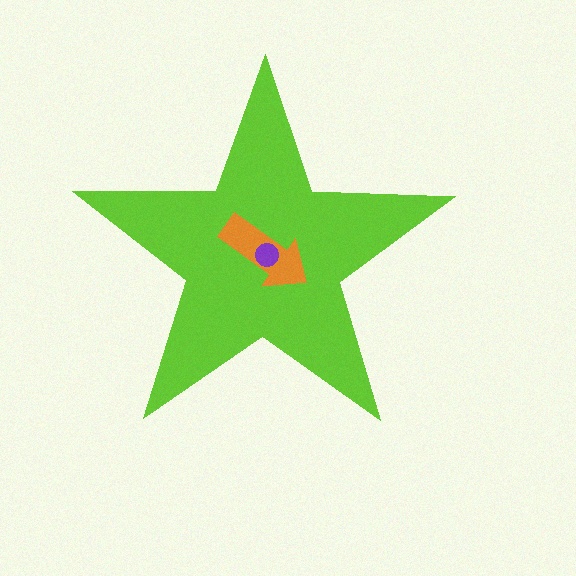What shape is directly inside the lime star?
The orange arrow.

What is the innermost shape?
The purple circle.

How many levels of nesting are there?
3.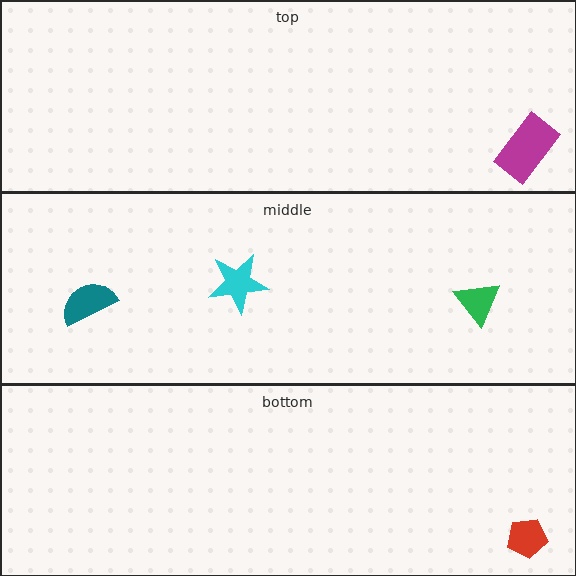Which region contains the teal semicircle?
The middle region.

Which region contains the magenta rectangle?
The top region.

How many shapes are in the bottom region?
1.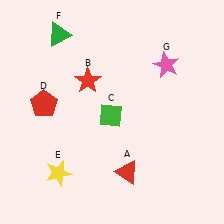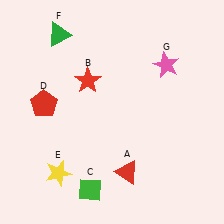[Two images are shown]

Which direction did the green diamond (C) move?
The green diamond (C) moved down.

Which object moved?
The green diamond (C) moved down.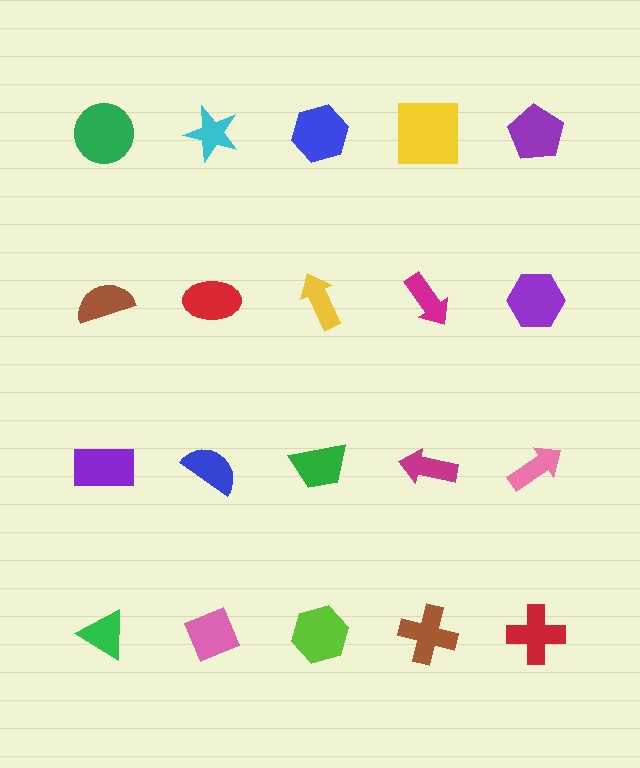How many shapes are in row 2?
5 shapes.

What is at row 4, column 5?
A red cross.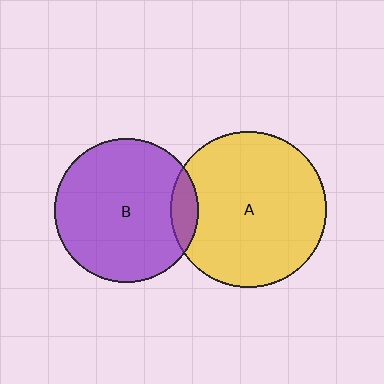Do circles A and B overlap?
Yes.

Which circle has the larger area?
Circle A (yellow).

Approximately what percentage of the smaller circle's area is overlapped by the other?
Approximately 10%.